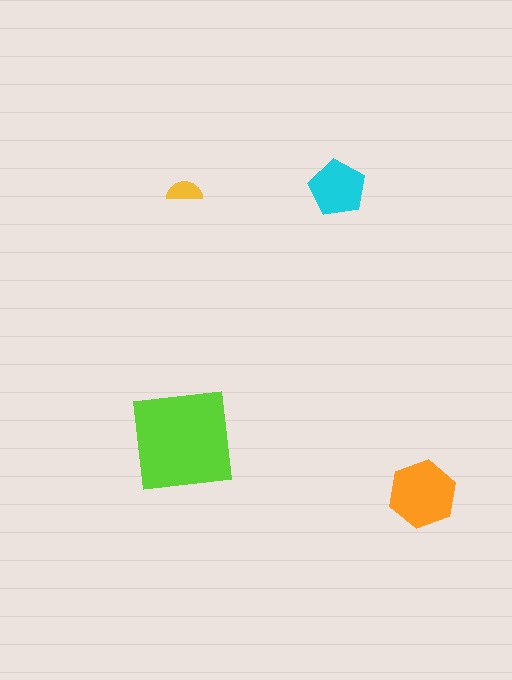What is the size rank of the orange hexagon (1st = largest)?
2nd.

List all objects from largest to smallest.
The lime square, the orange hexagon, the cyan pentagon, the yellow semicircle.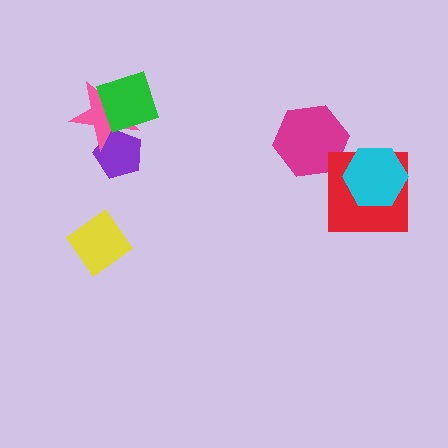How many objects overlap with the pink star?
2 objects overlap with the pink star.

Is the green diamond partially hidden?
No, no other shape covers it.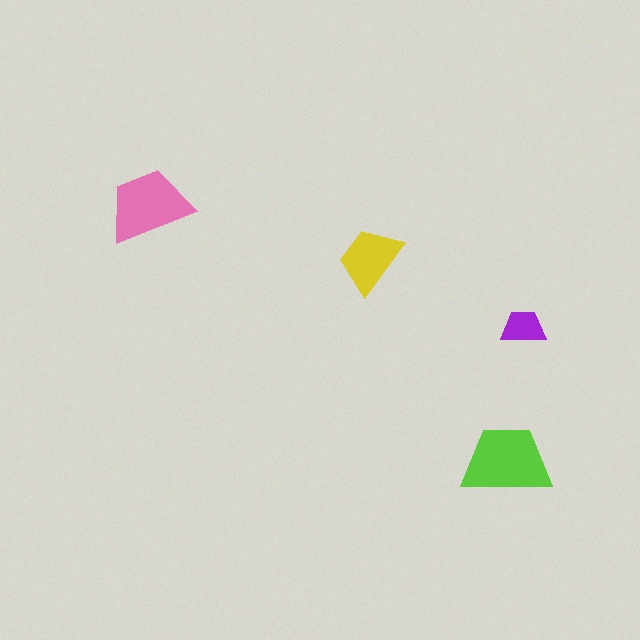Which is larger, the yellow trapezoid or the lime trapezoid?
The lime one.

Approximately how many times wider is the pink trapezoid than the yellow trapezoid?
About 1.5 times wider.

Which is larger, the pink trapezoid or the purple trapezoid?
The pink one.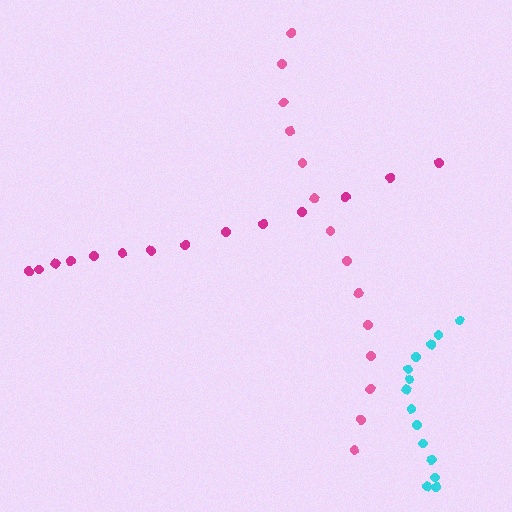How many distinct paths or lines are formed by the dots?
There are 3 distinct paths.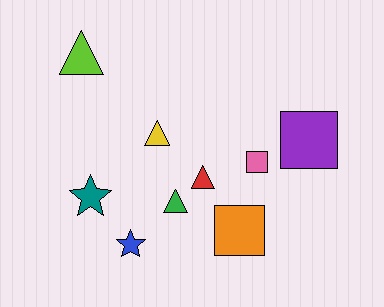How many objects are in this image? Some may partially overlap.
There are 9 objects.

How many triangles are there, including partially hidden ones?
There are 4 triangles.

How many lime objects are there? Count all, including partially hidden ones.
There is 1 lime object.